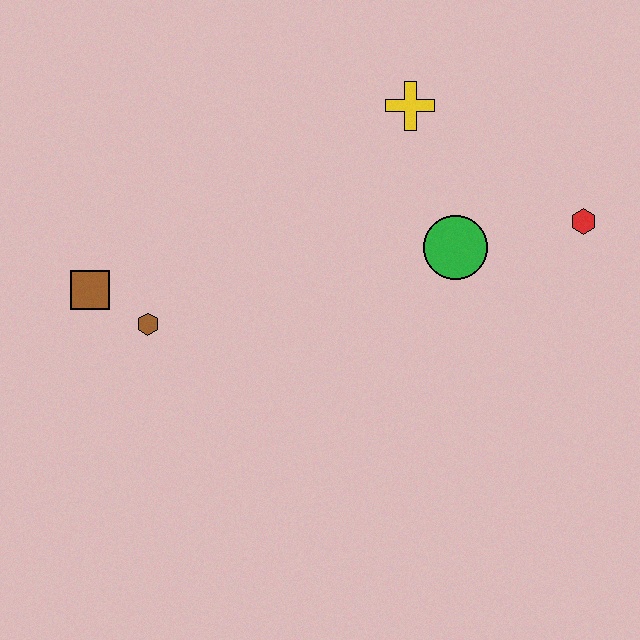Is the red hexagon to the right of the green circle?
Yes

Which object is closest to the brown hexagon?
The brown square is closest to the brown hexagon.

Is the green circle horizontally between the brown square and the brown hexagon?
No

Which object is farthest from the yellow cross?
The brown square is farthest from the yellow cross.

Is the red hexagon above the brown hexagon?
Yes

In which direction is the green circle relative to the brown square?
The green circle is to the right of the brown square.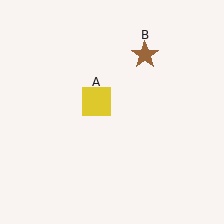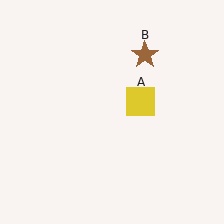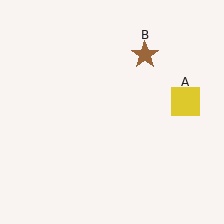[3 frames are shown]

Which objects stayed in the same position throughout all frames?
Brown star (object B) remained stationary.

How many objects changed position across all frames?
1 object changed position: yellow square (object A).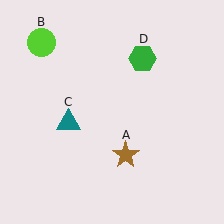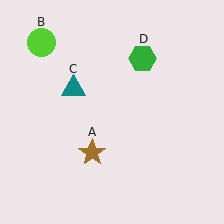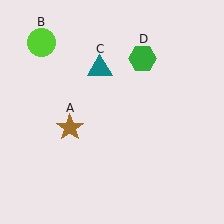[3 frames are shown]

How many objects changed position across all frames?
2 objects changed position: brown star (object A), teal triangle (object C).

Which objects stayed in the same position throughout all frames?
Lime circle (object B) and green hexagon (object D) remained stationary.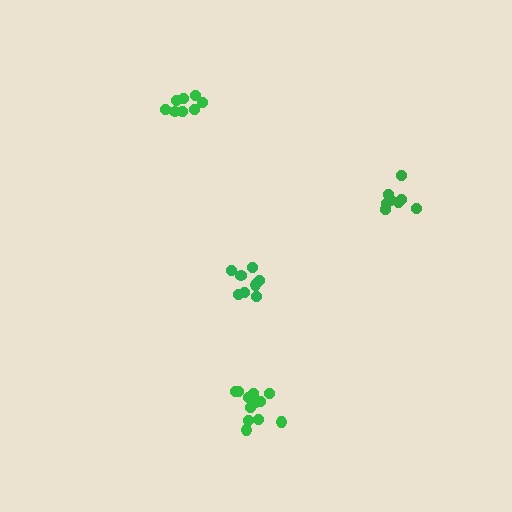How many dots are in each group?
Group 1: 12 dots, Group 2: 8 dots, Group 3: 8 dots, Group 4: 8 dots (36 total).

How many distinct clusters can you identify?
There are 4 distinct clusters.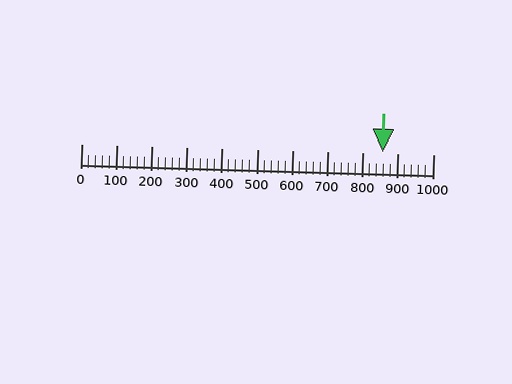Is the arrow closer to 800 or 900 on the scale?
The arrow is closer to 900.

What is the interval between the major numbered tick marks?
The major tick marks are spaced 100 units apart.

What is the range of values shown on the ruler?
The ruler shows values from 0 to 1000.